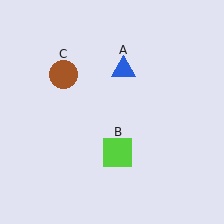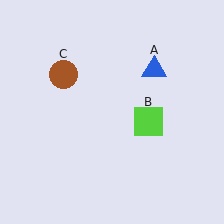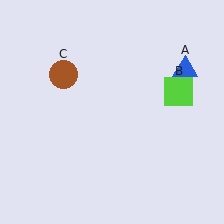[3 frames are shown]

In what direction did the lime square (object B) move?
The lime square (object B) moved up and to the right.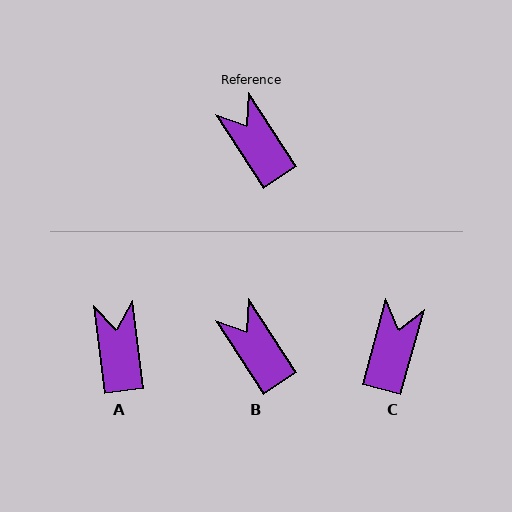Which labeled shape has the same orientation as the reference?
B.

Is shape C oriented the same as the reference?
No, it is off by about 48 degrees.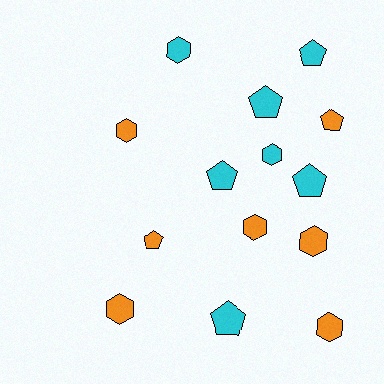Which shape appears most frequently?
Pentagon, with 7 objects.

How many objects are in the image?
There are 14 objects.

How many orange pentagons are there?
There are 2 orange pentagons.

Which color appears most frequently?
Cyan, with 7 objects.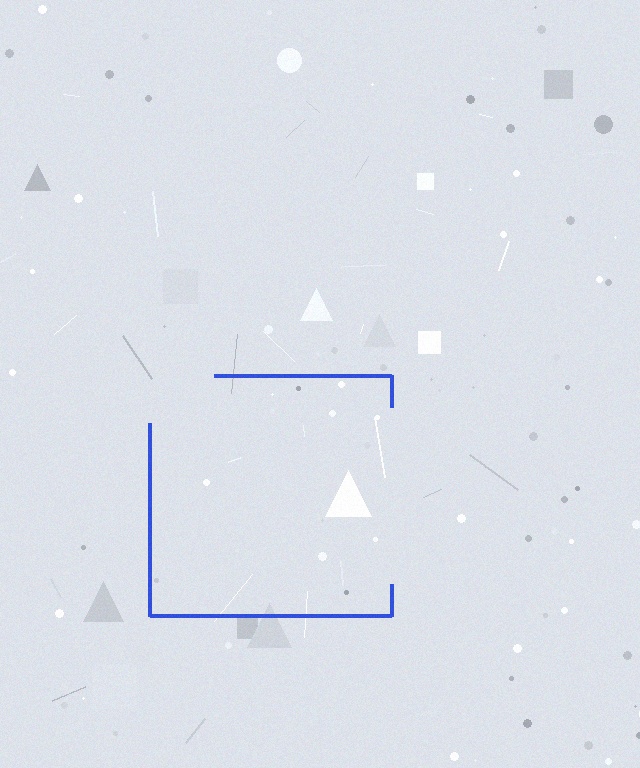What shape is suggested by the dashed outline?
The dashed outline suggests a square.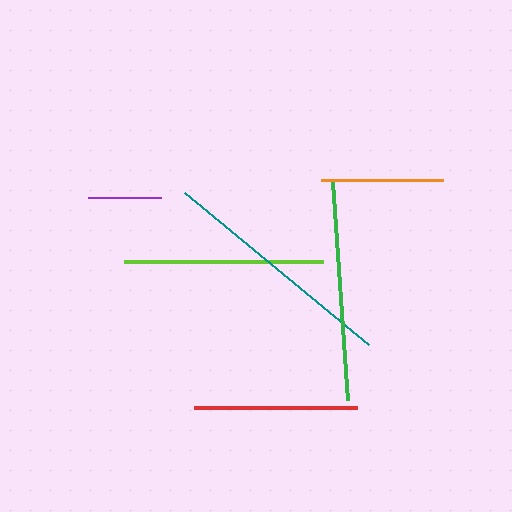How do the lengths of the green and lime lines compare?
The green and lime lines are approximately the same length.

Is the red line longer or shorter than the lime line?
The lime line is longer than the red line.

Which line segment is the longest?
The teal line is the longest at approximately 239 pixels.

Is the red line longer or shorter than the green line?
The green line is longer than the red line.